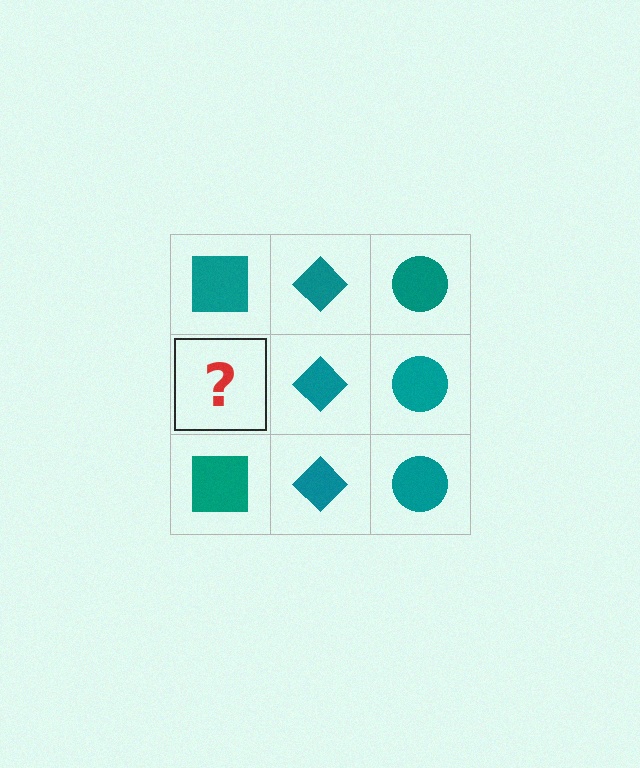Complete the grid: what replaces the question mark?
The question mark should be replaced with a teal square.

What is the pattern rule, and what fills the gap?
The rule is that each column has a consistent shape. The gap should be filled with a teal square.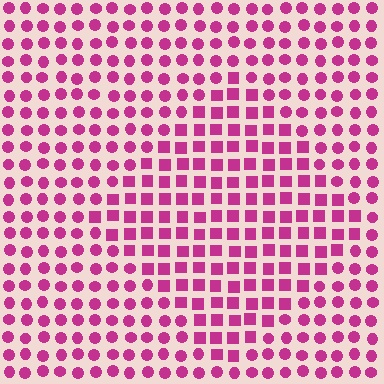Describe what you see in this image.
The image is filled with small magenta elements arranged in a uniform grid. A diamond-shaped region contains squares, while the surrounding area contains circles. The boundary is defined purely by the change in element shape.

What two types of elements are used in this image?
The image uses squares inside the diamond region and circles outside it.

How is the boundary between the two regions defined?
The boundary is defined by a change in element shape: squares inside vs. circles outside. All elements share the same color and spacing.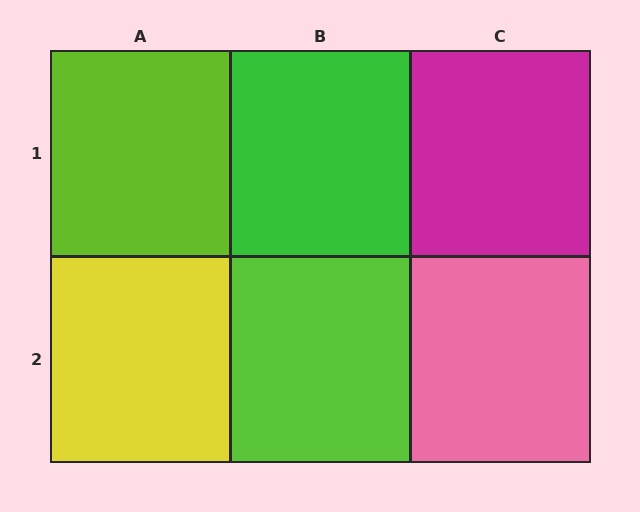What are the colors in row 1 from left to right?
Lime, green, magenta.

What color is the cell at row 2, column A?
Yellow.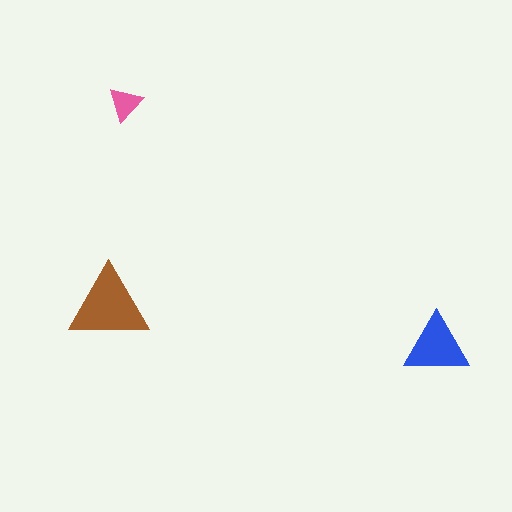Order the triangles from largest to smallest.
the brown one, the blue one, the pink one.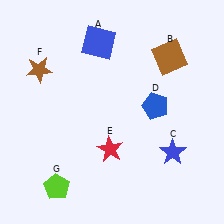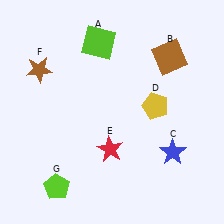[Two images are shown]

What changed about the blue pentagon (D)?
In Image 1, D is blue. In Image 2, it changed to yellow.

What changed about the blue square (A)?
In Image 1, A is blue. In Image 2, it changed to lime.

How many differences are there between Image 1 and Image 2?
There are 2 differences between the two images.